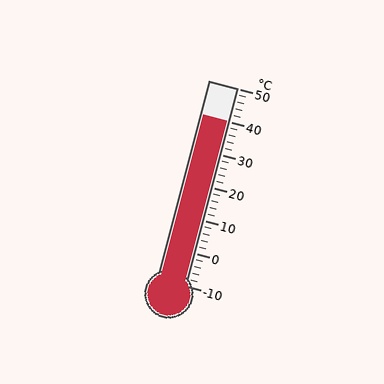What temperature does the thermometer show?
The thermometer shows approximately 40°C.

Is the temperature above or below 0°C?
The temperature is above 0°C.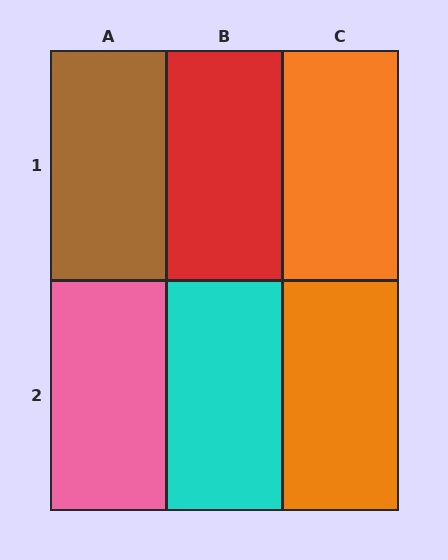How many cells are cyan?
1 cell is cyan.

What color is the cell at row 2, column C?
Orange.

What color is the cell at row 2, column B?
Cyan.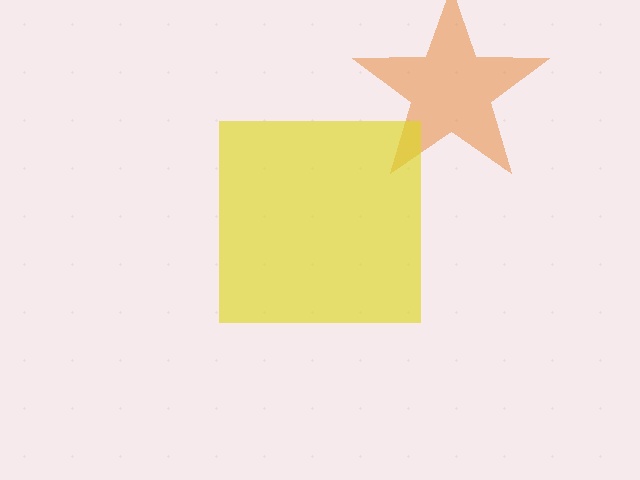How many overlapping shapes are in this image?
There are 2 overlapping shapes in the image.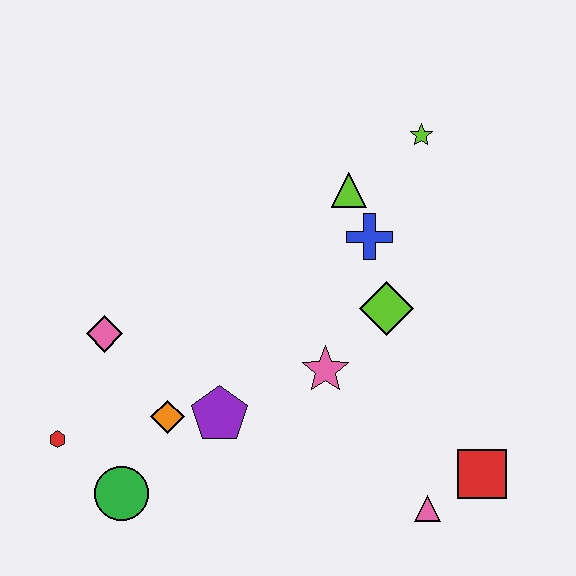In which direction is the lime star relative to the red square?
The lime star is above the red square.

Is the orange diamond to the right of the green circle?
Yes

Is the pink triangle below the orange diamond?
Yes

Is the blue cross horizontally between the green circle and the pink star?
No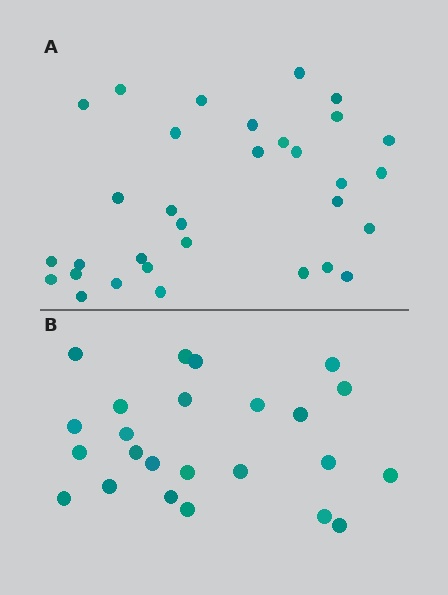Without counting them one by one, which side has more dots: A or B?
Region A (the top region) has more dots.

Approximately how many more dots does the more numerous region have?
Region A has roughly 8 or so more dots than region B.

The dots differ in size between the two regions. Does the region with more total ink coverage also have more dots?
No. Region B has more total ink coverage because its dots are larger, but region A actually contains more individual dots. Total area can be misleading — the number of items is what matters here.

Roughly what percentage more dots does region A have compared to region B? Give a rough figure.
About 35% more.